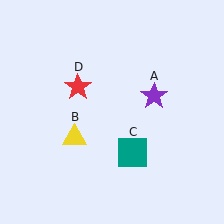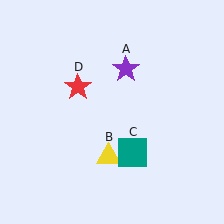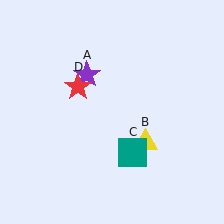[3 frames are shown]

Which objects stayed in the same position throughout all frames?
Teal square (object C) and red star (object D) remained stationary.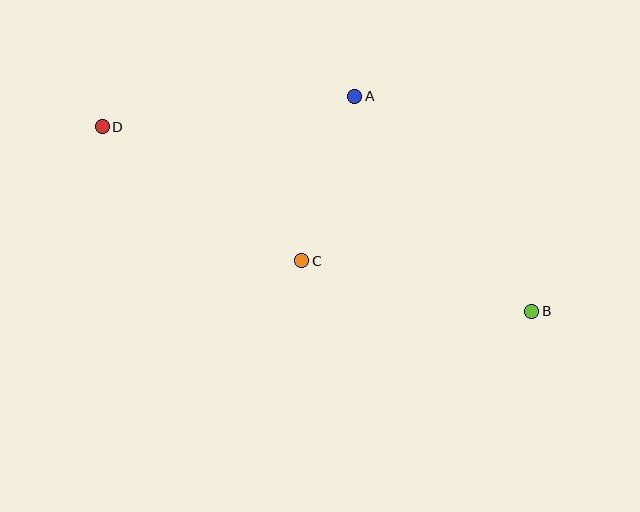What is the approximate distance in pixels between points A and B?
The distance between A and B is approximately 278 pixels.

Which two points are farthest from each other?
Points B and D are farthest from each other.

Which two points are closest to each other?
Points A and C are closest to each other.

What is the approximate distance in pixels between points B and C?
The distance between B and C is approximately 235 pixels.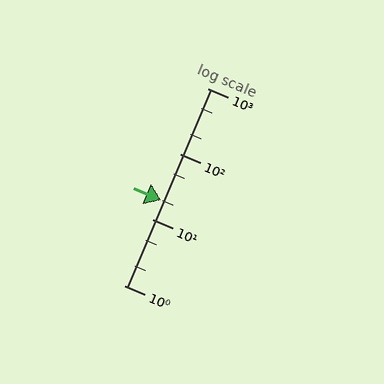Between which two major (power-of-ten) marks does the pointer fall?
The pointer is between 10 and 100.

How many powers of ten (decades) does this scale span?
The scale spans 3 decades, from 1 to 1000.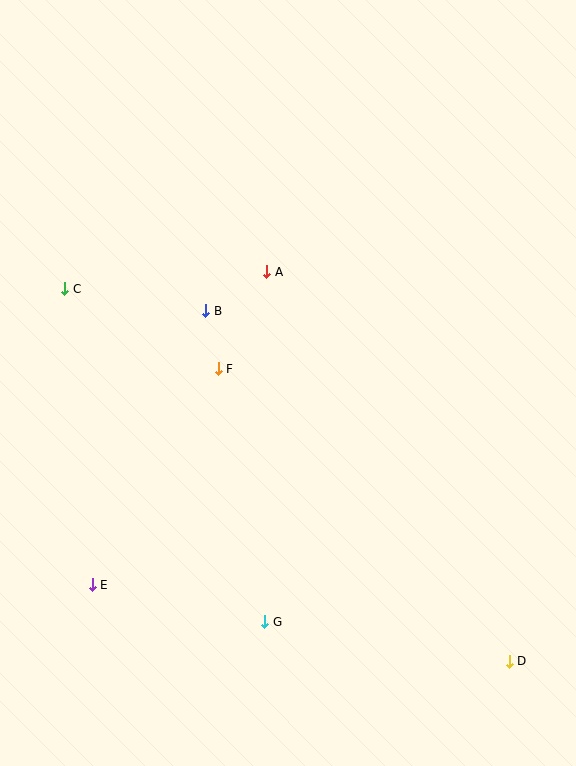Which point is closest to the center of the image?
Point F at (218, 369) is closest to the center.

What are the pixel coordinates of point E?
Point E is at (92, 585).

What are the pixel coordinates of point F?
Point F is at (218, 369).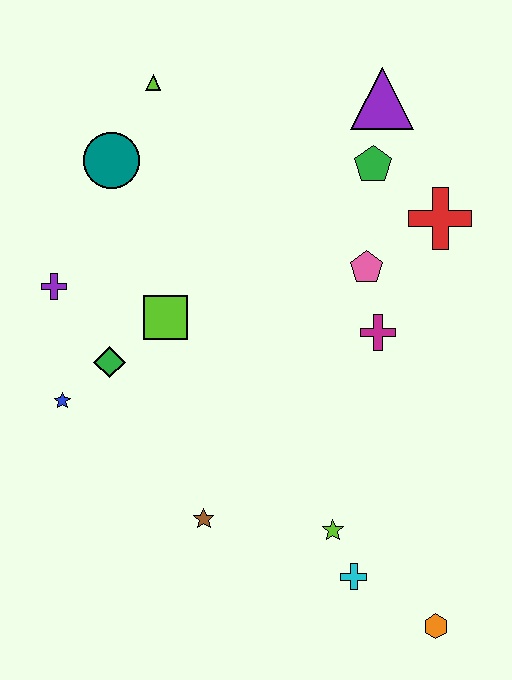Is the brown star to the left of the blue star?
No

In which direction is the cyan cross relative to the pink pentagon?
The cyan cross is below the pink pentagon.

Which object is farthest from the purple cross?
The orange hexagon is farthest from the purple cross.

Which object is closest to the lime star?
The cyan cross is closest to the lime star.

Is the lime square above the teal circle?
No